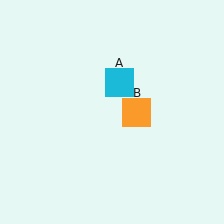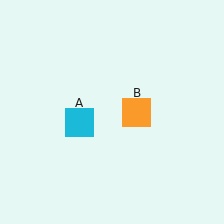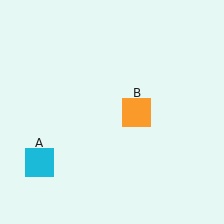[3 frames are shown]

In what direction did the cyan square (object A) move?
The cyan square (object A) moved down and to the left.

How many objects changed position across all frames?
1 object changed position: cyan square (object A).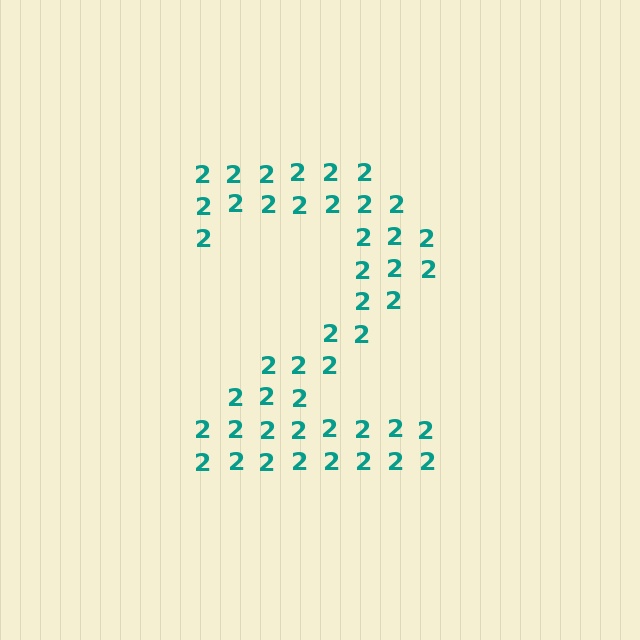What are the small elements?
The small elements are digit 2's.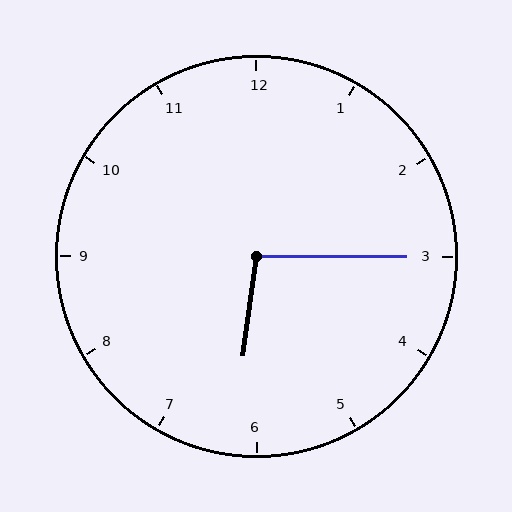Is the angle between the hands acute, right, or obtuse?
It is obtuse.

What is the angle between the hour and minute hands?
Approximately 98 degrees.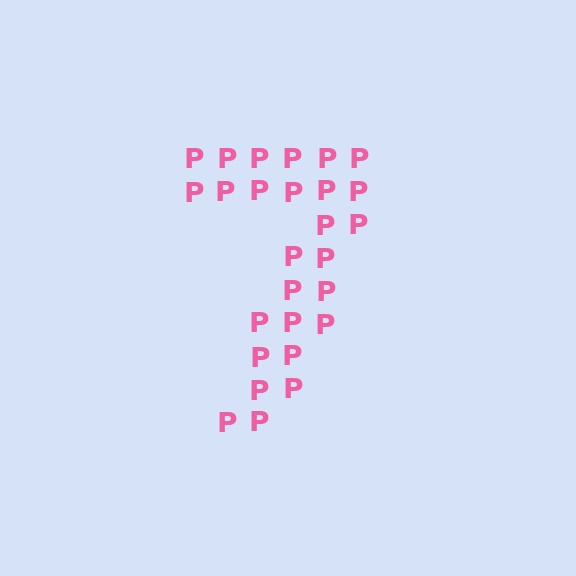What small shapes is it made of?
It is made of small letter P's.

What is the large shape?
The large shape is the digit 7.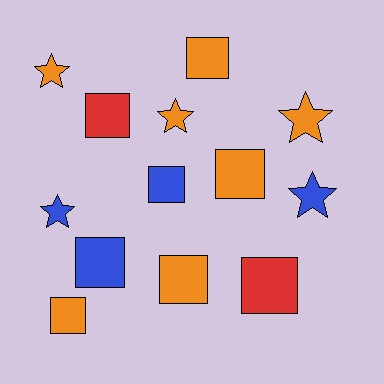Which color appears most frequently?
Orange, with 7 objects.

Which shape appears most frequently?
Square, with 8 objects.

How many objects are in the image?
There are 13 objects.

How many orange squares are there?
There are 4 orange squares.